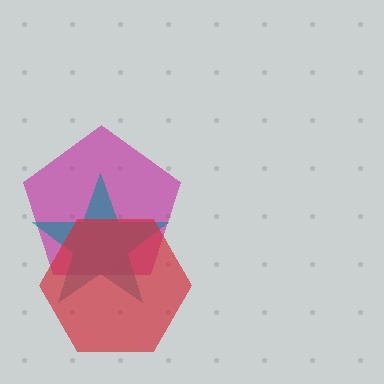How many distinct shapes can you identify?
There are 3 distinct shapes: a magenta pentagon, a teal star, a red hexagon.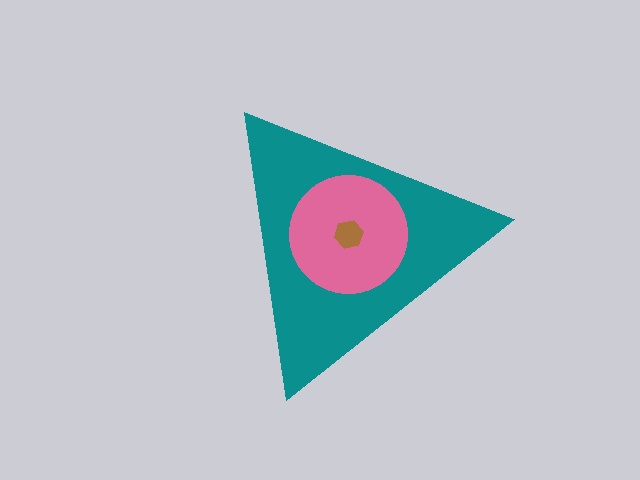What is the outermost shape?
The teal triangle.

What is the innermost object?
The brown hexagon.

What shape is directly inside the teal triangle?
The pink circle.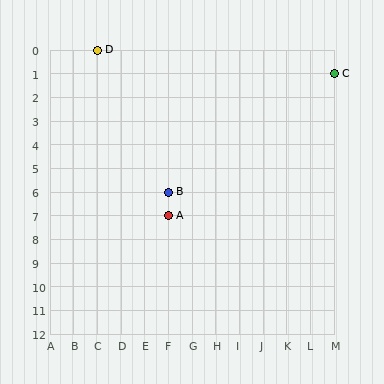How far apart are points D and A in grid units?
Points D and A are 3 columns and 7 rows apart (about 7.6 grid units diagonally).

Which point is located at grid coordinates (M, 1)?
Point C is at (M, 1).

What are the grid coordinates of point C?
Point C is at grid coordinates (M, 1).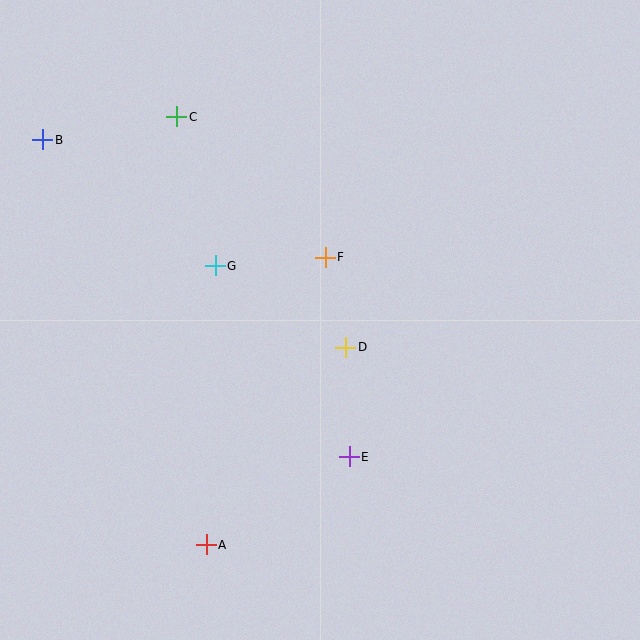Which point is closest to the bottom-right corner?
Point E is closest to the bottom-right corner.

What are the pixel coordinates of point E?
Point E is at (349, 457).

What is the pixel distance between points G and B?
The distance between G and B is 213 pixels.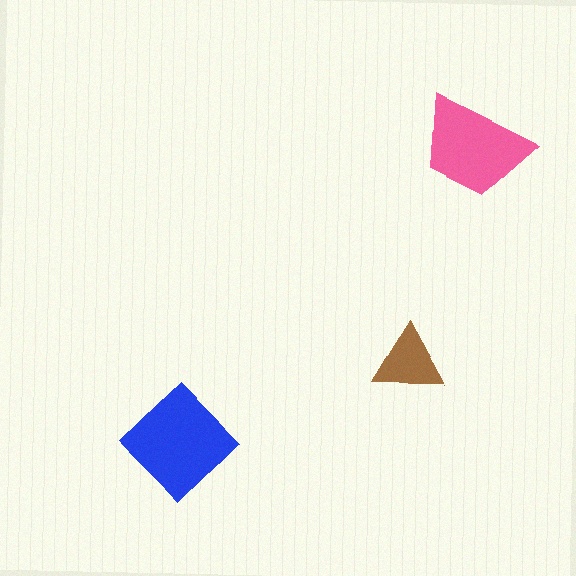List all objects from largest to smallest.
The blue diamond, the pink trapezoid, the brown triangle.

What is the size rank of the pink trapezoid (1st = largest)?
2nd.